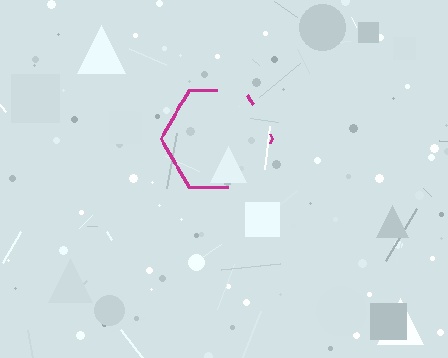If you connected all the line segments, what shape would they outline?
They would outline a hexagon.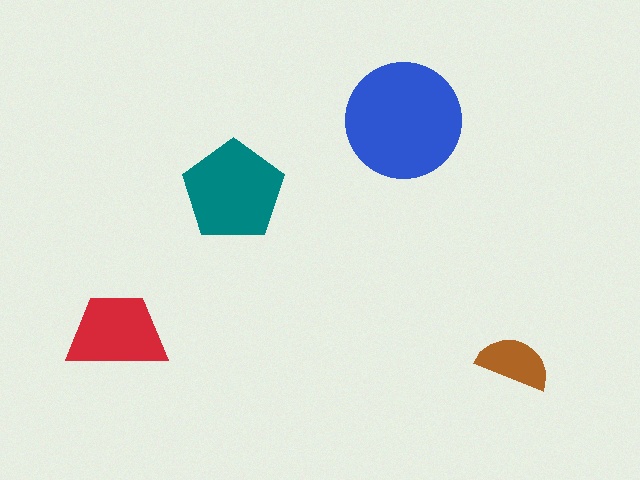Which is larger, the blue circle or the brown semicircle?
The blue circle.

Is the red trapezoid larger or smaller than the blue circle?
Smaller.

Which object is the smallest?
The brown semicircle.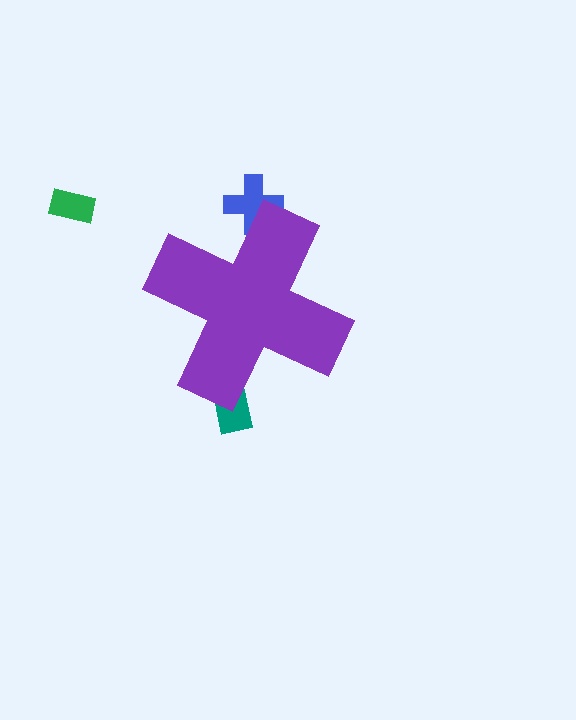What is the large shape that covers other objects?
A purple cross.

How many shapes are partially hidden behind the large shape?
2 shapes are partially hidden.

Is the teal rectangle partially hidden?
Yes, the teal rectangle is partially hidden behind the purple cross.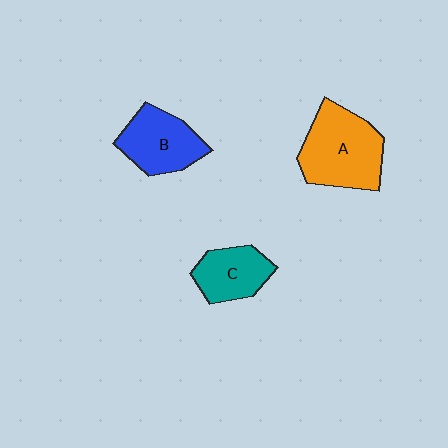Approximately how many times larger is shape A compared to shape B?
Approximately 1.3 times.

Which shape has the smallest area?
Shape C (teal).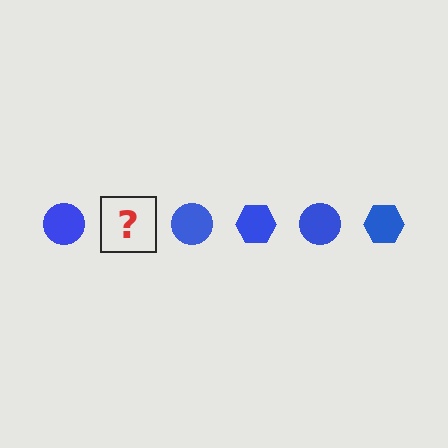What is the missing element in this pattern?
The missing element is a blue hexagon.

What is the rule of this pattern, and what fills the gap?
The rule is that the pattern cycles through circle, hexagon shapes in blue. The gap should be filled with a blue hexagon.